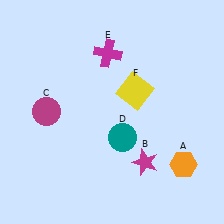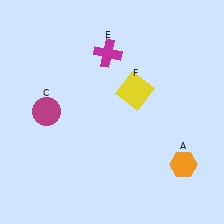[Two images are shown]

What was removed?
The teal circle (D), the magenta star (B) were removed in Image 2.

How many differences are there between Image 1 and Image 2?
There are 2 differences between the two images.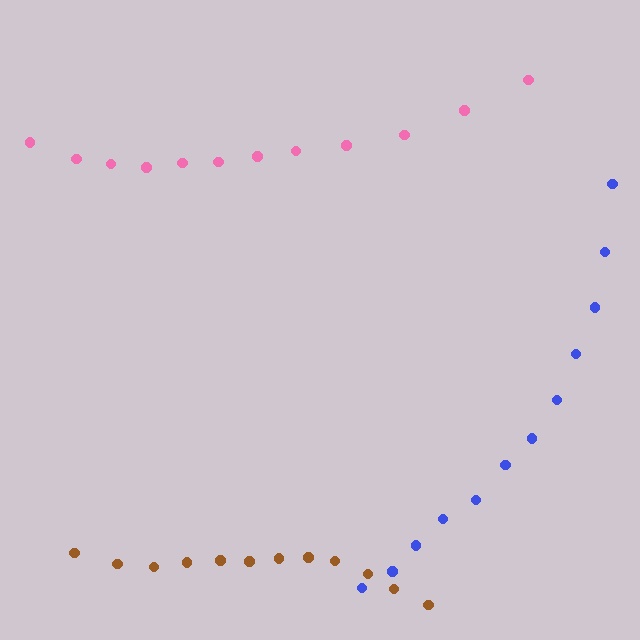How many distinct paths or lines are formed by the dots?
There are 3 distinct paths.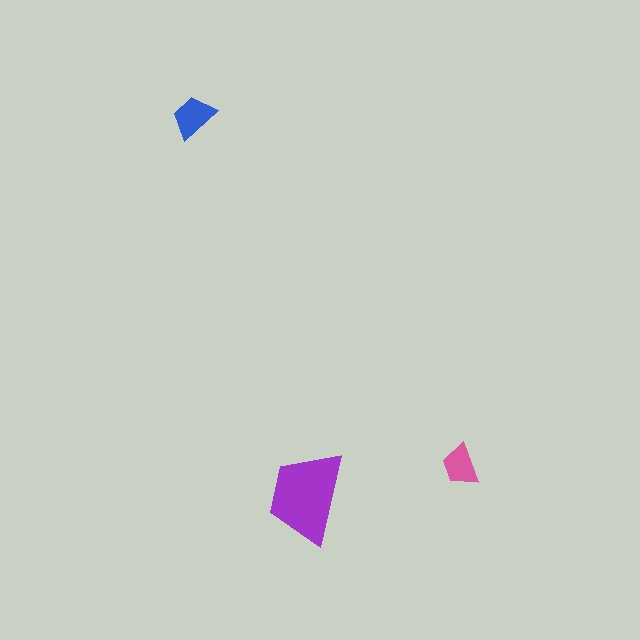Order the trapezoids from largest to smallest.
the purple one, the blue one, the pink one.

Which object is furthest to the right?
The pink trapezoid is rightmost.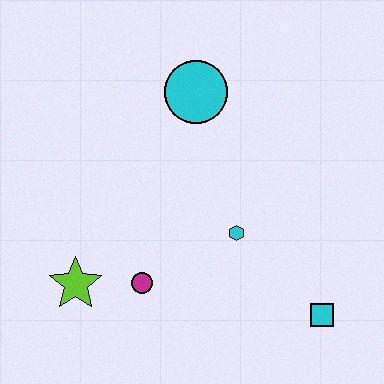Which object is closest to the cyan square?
The cyan hexagon is closest to the cyan square.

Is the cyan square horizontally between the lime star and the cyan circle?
No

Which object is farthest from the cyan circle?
The cyan square is farthest from the cyan circle.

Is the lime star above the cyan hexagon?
No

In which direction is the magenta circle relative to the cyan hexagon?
The magenta circle is to the left of the cyan hexagon.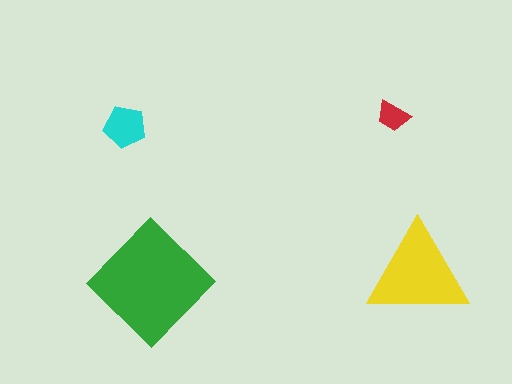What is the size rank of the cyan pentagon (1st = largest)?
3rd.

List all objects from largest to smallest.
The green diamond, the yellow triangle, the cyan pentagon, the red trapezoid.